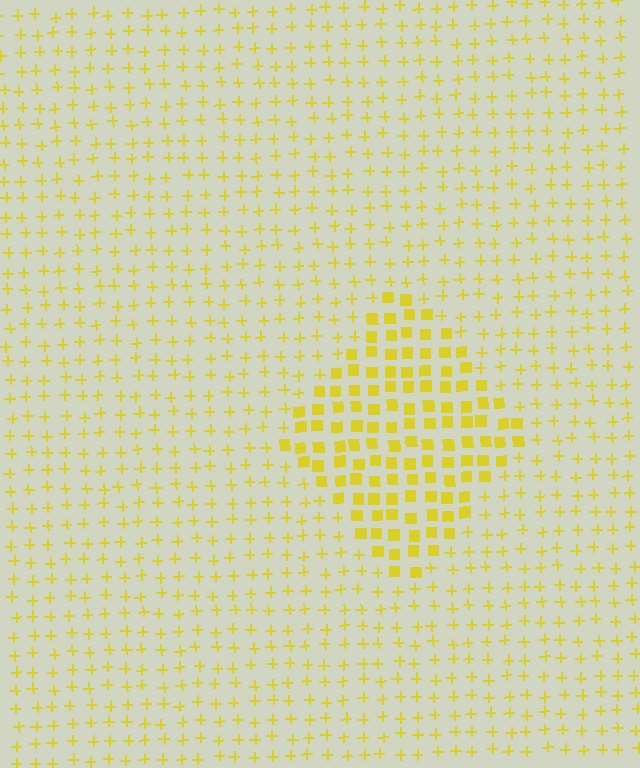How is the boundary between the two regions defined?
The boundary is defined by a change in element shape: squares inside vs. plus signs outside. All elements share the same color and spacing.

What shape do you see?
I see a diamond.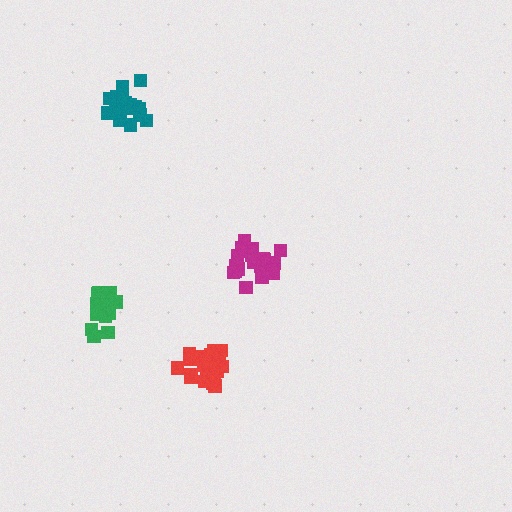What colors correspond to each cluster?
The clusters are colored: red, magenta, teal, green.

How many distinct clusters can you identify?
There are 4 distinct clusters.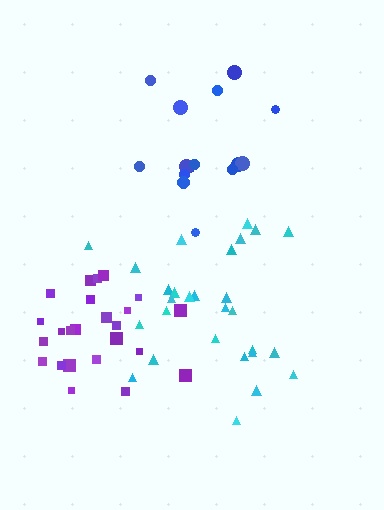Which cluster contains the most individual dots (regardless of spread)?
Cyan (29).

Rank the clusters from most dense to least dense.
purple, cyan, blue.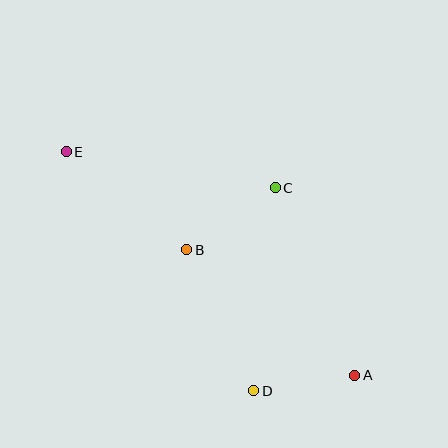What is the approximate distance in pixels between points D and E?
The distance between D and E is approximately 304 pixels.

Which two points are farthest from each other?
Points A and E are farthest from each other.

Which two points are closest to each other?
Points A and D are closest to each other.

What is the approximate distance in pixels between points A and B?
The distance between A and B is approximately 210 pixels.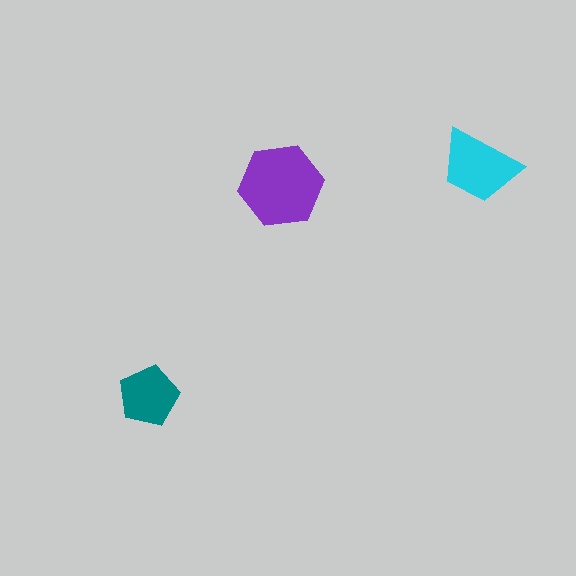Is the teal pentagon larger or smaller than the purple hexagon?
Smaller.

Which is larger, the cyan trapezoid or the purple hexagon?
The purple hexagon.